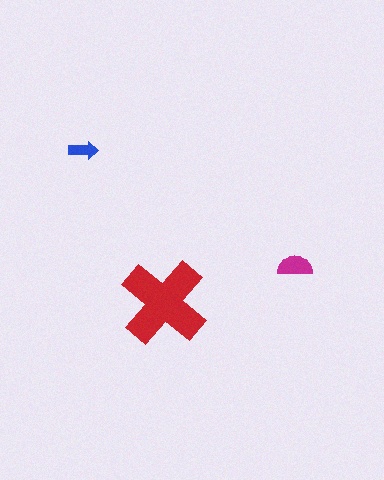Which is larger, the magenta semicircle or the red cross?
The red cross.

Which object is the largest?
The red cross.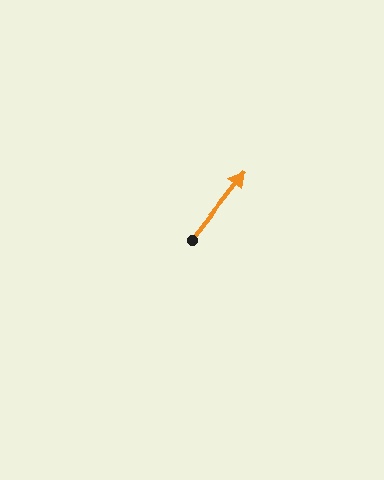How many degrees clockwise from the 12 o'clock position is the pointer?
Approximately 38 degrees.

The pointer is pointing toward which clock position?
Roughly 1 o'clock.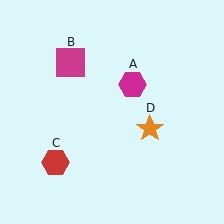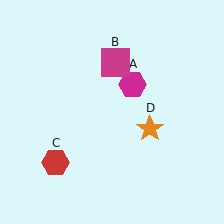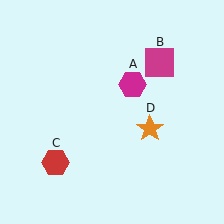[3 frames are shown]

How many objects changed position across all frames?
1 object changed position: magenta square (object B).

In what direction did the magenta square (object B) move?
The magenta square (object B) moved right.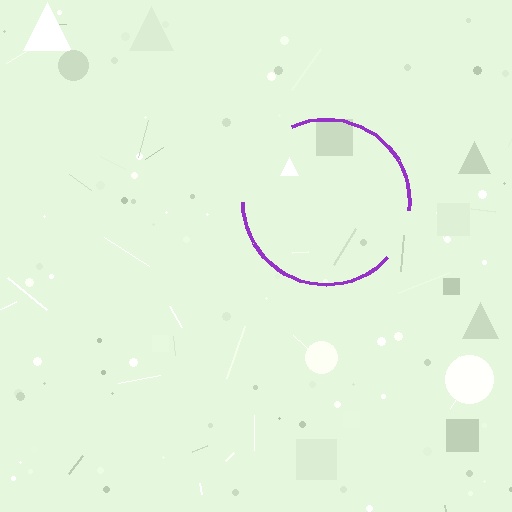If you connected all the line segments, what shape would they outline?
They would outline a circle.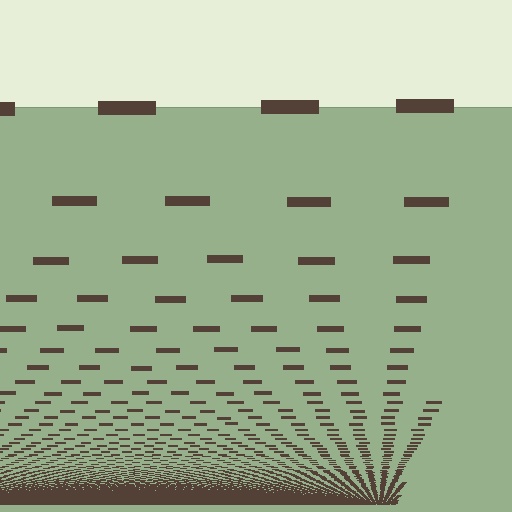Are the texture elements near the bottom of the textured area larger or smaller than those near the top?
Smaller. The gradient is inverted — elements near the bottom are smaller and denser.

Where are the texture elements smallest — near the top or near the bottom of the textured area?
Near the bottom.